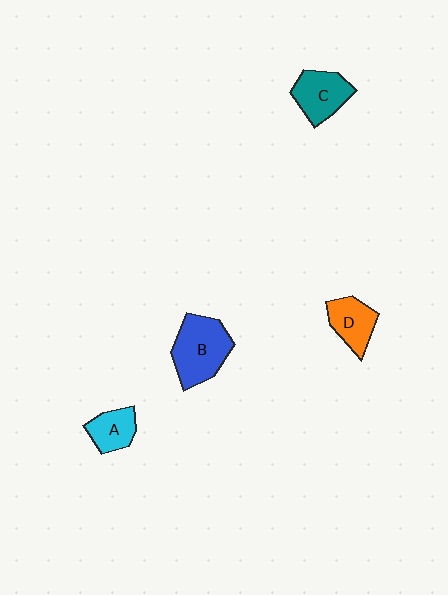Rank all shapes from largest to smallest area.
From largest to smallest: B (blue), C (teal), D (orange), A (cyan).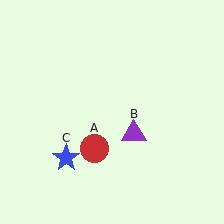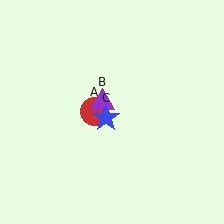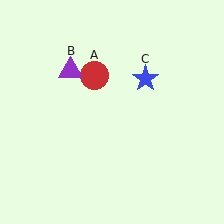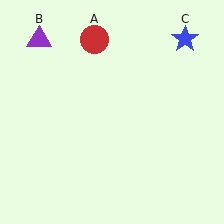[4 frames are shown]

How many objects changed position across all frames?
3 objects changed position: red circle (object A), purple triangle (object B), blue star (object C).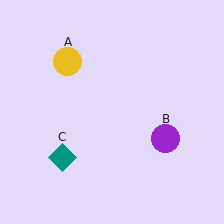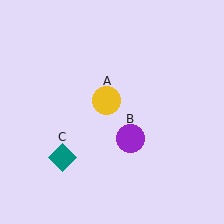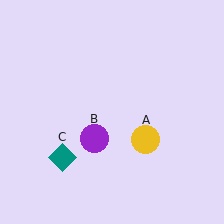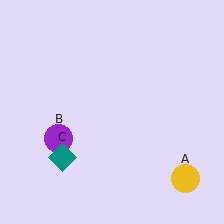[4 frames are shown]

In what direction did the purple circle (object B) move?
The purple circle (object B) moved left.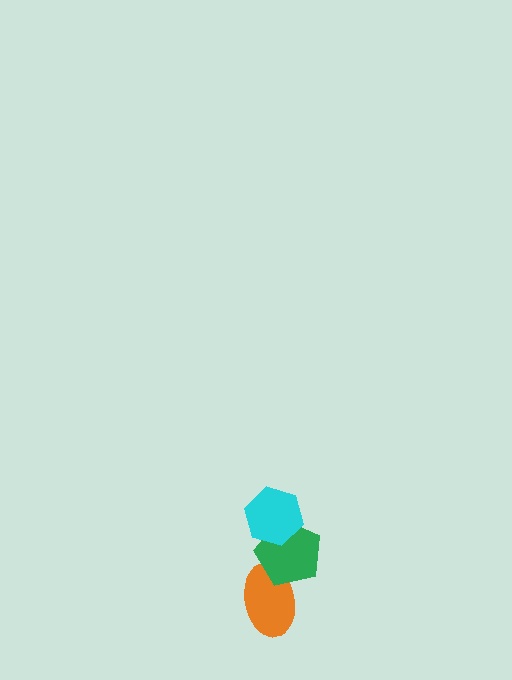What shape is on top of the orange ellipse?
The green pentagon is on top of the orange ellipse.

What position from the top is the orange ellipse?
The orange ellipse is 3rd from the top.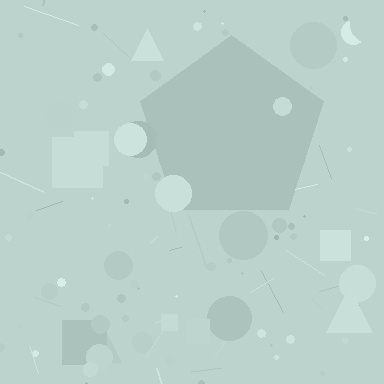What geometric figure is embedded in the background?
A pentagon is embedded in the background.